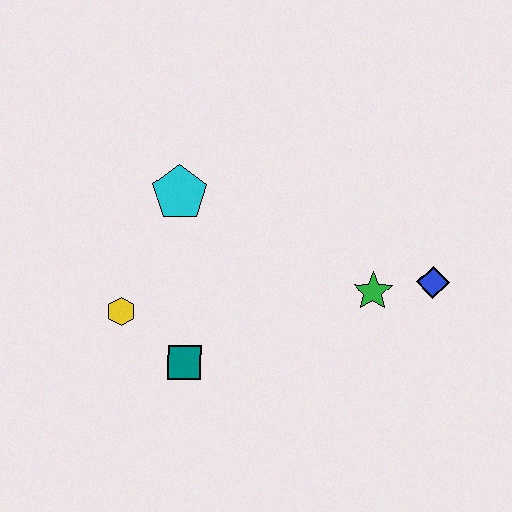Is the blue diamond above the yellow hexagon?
Yes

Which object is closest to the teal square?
The yellow hexagon is closest to the teal square.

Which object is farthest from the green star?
The yellow hexagon is farthest from the green star.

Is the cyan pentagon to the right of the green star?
No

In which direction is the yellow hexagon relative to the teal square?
The yellow hexagon is to the left of the teal square.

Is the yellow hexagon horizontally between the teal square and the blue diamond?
No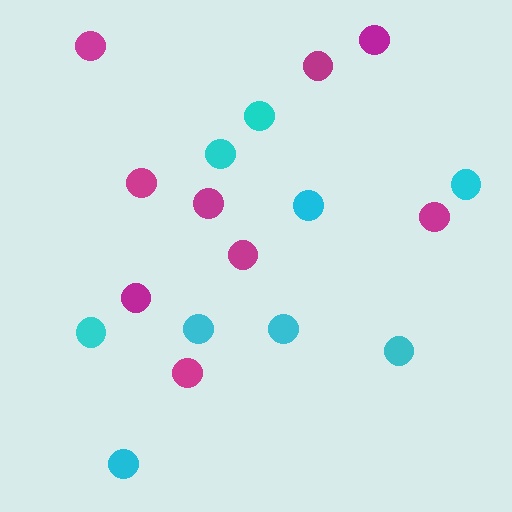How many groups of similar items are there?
There are 2 groups: one group of magenta circles (9) and one group of cyan circles (9).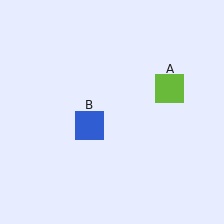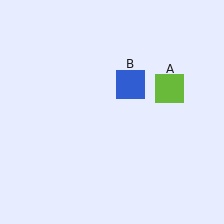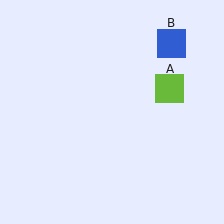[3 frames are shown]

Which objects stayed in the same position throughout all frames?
Lime square (object A) remained stationary.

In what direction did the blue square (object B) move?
The blue square (object B) moved up and to the right.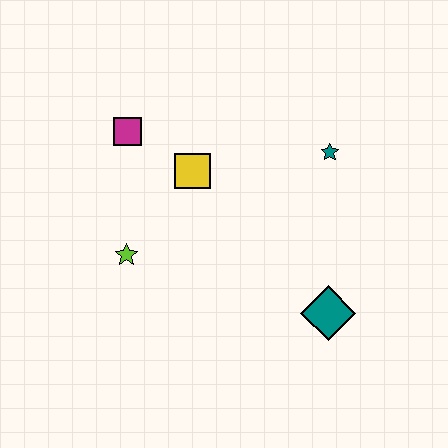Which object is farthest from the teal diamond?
The magenta square is farthest from the teal diamond.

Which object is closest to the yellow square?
The magenta square is closest to the yellow square.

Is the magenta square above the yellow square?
Yes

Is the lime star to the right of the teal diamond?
No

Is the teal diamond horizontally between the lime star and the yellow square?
No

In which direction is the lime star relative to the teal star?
The lime star is to the left of the teal star.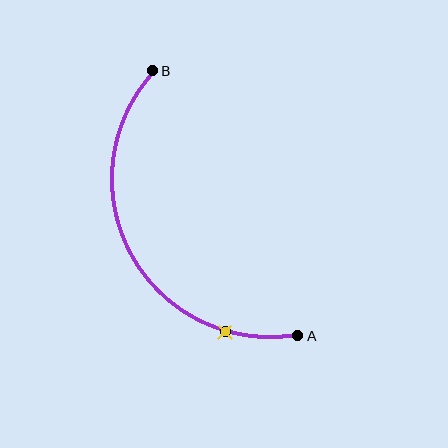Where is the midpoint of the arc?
The arc midpoint is the point on the curve farthest from the straight line joining A and B. It sits to the left of that line.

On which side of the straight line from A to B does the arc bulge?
The arc bulges to the left of the straight line connecting A and B.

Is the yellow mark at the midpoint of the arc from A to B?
No. The yellow mark lies on the arc but is closer to endpoint A. The arc midpoint would be at the point on the curve equidistant along the arc from both A and B.